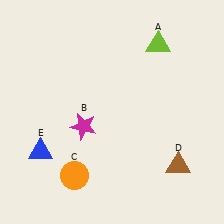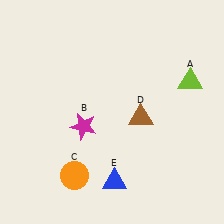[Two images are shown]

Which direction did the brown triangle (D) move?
The brown triangle (D) moved up.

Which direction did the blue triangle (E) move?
The blue triangle (E) moved right.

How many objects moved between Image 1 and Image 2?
3 objects moved between the two images.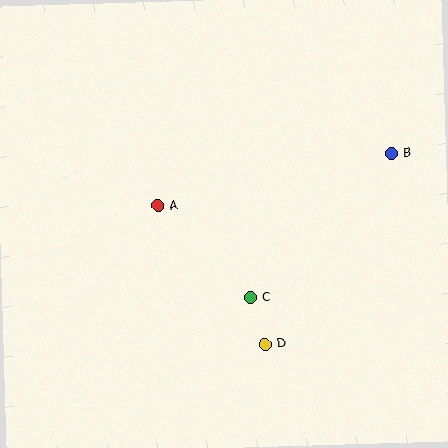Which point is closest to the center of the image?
Point A at (158, 206) is closest to the center.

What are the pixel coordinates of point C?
Point C is at (250, 297).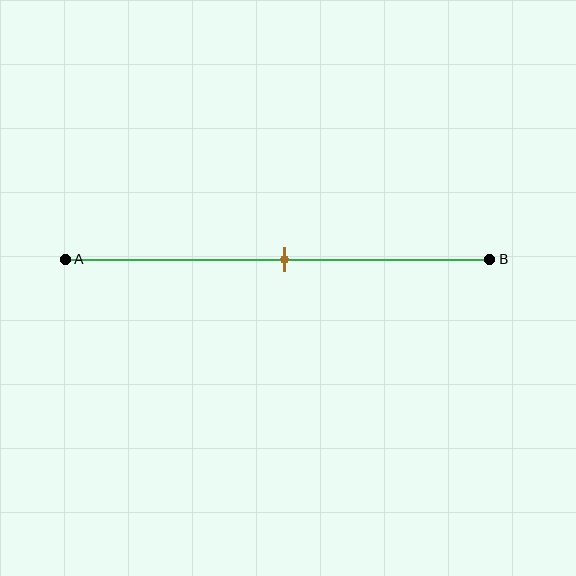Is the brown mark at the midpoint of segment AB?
Yes, the mark is approximately at the midpoint.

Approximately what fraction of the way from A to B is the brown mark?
The brown mark is approximately 50% of the way from A to B.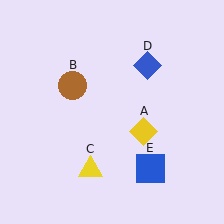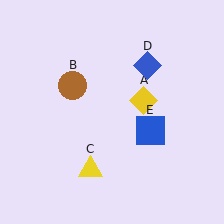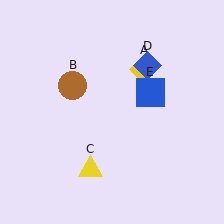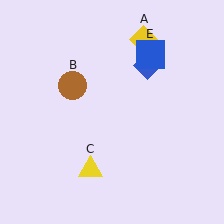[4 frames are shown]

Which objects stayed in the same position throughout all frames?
Brown circle (object B) and yellow triangle (object C) and blue diamond (object D) remained stationary.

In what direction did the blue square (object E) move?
The blue square (object E) moved up.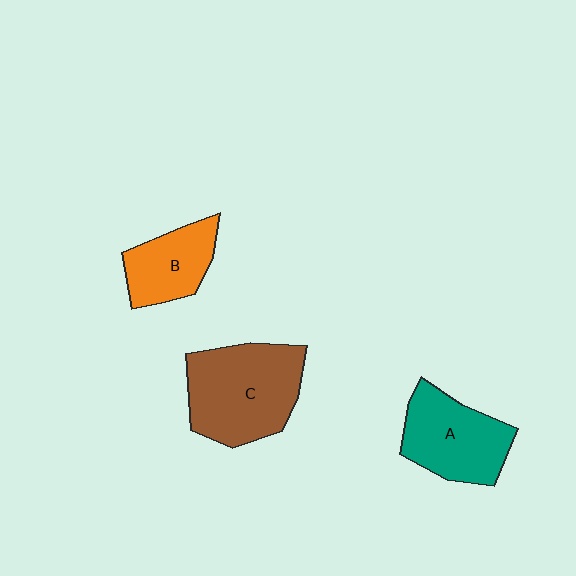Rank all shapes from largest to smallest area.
From largest to smallest: C (brown), A (teal), B (orange).